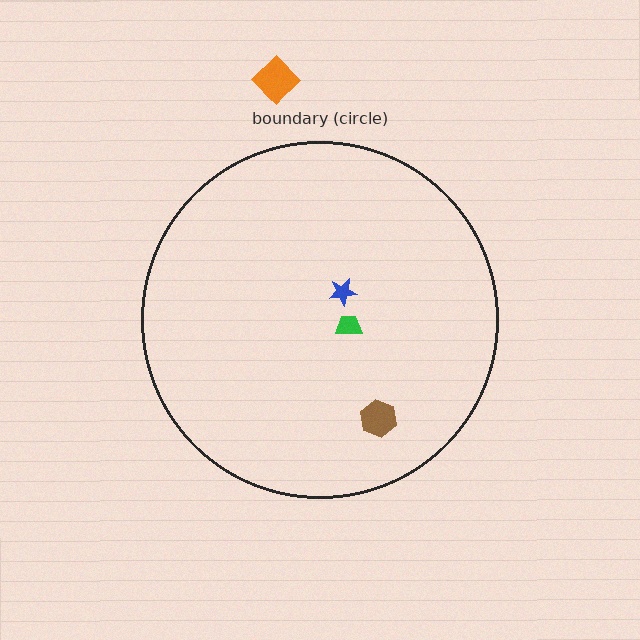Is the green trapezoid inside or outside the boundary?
Inside.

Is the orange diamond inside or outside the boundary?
Outside.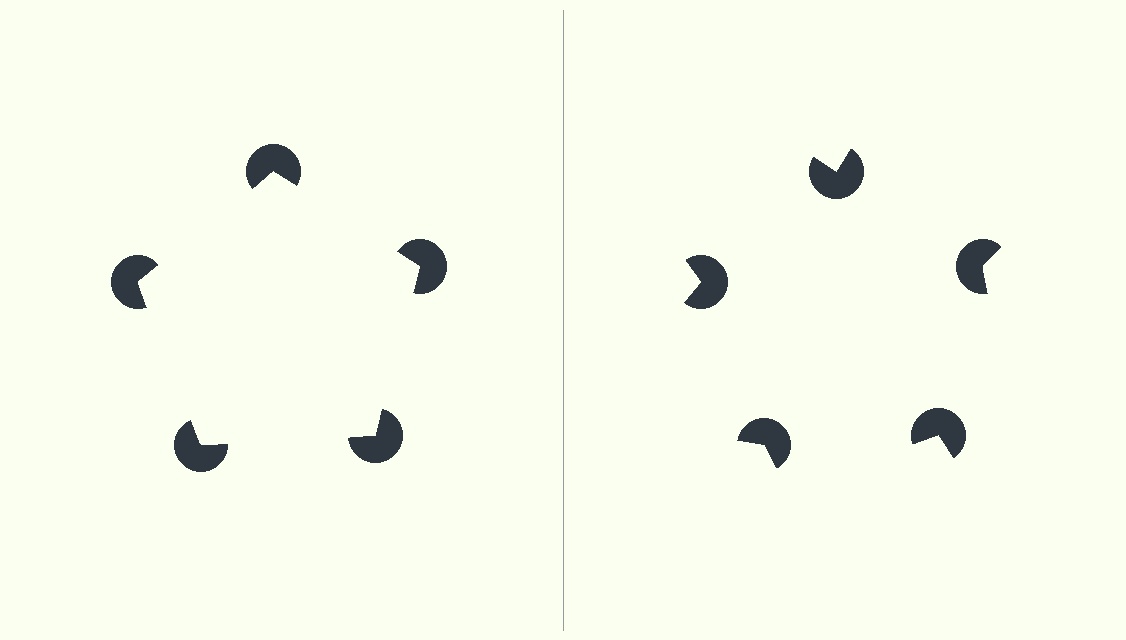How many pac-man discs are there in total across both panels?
10 — 5 on each side.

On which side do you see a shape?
An illusory pentagon appears on the left side. On the right side the wedge cuts are rotated, so no coherent shape forms.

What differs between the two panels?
The pac-man discs are positioned identically on both sides; only the wedge orientations differ. On the left they align to a pentagon; on the right they are misaligned.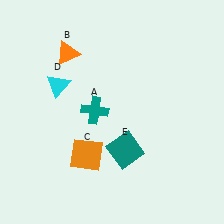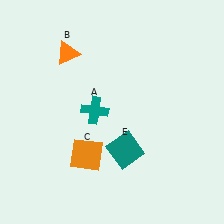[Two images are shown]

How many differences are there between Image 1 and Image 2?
There is 1 difference between the two images.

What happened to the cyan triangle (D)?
The cyan triangle (D) was removed in Image 2. It was in the top-left area of Image 1.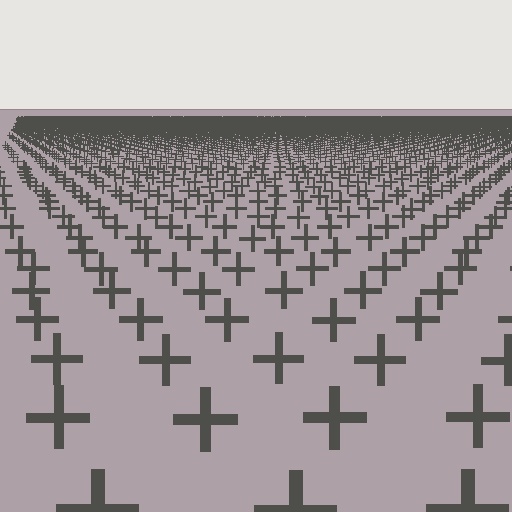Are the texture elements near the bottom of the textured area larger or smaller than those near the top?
Larger. Near the bottom, elements are closer to the viewer and appear at a bigger on-screen size.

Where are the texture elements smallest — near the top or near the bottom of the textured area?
Near the top.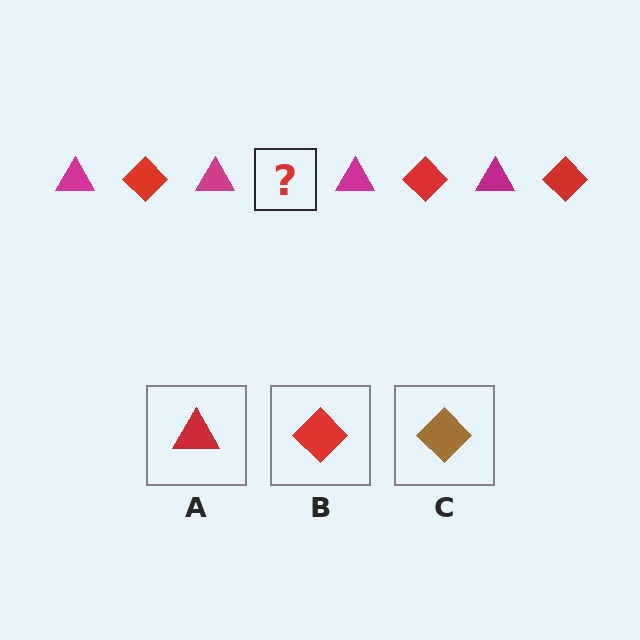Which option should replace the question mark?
Option B.